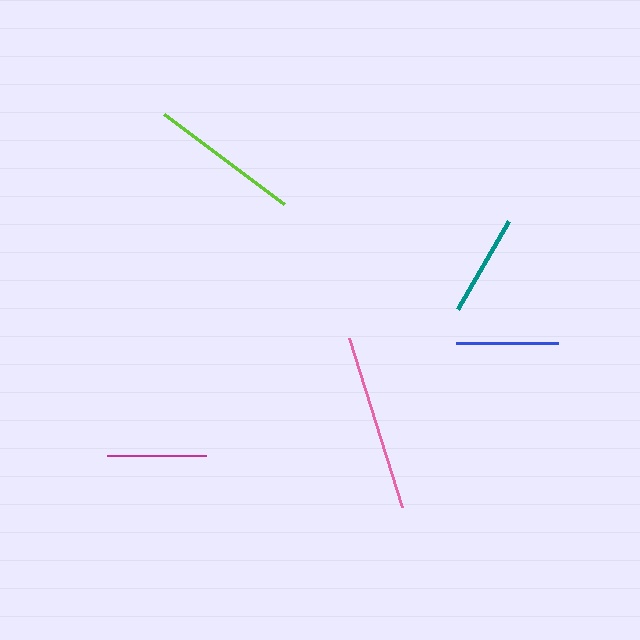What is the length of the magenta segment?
The magenta segment is approximately 99 pixels long.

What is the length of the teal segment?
The teal segment is approximately 101 pixels long.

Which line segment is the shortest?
The magenta line is the shortest at approximately 99 pixels.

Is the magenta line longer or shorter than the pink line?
The pink line is longer than the magenta line.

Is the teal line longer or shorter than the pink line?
The pink line is longer than the teal line.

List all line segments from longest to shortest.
From longest to shortest: pink, lime, blue, teal, magenta.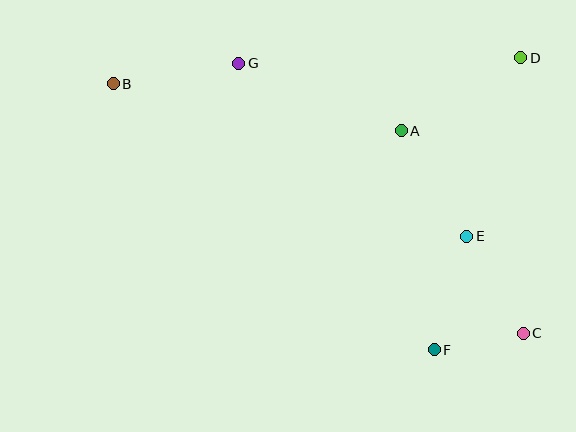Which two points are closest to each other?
Points C and F are closest to each other.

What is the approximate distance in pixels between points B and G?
The distance between B and G is approximately 127 pixels.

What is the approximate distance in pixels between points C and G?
The distance between C and G is approximately 392 pixels.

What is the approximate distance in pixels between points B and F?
The distance between B and F is approximately 417 pixels.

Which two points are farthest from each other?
Points B and C are farthest from each other.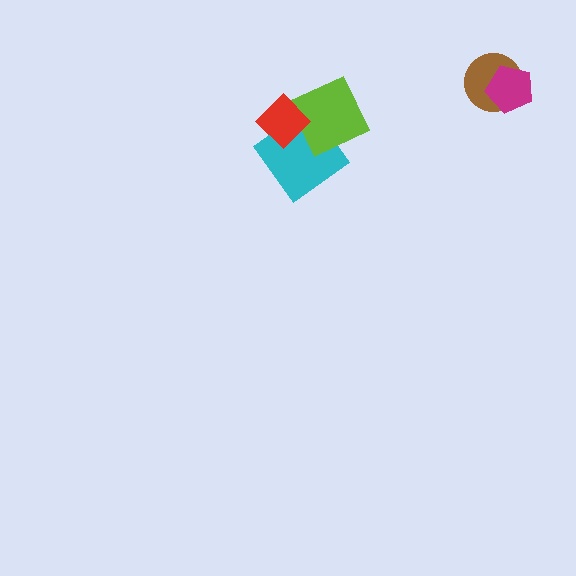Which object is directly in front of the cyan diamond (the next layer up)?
The lime diamond is directly in front of the cyan diamond.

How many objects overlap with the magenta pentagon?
1 object overlaps with the magenta pentagon.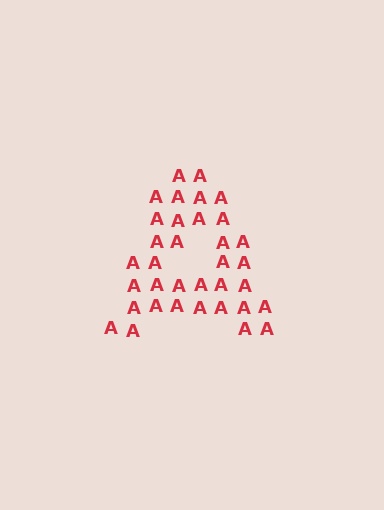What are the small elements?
The small elements are letter A's.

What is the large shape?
The large shape is the letter A.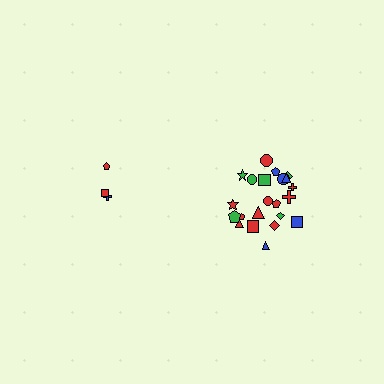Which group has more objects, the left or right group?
The right group.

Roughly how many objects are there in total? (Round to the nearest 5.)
Roughly 25 objects in total.